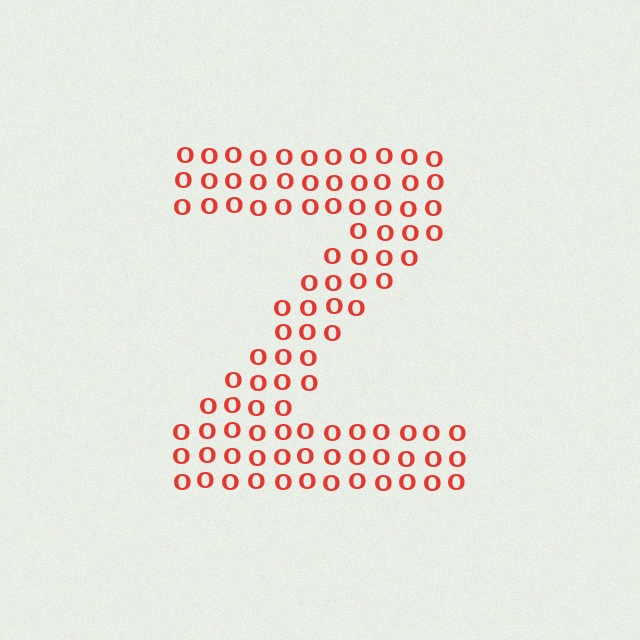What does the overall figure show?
The overall figure shows the letter Z.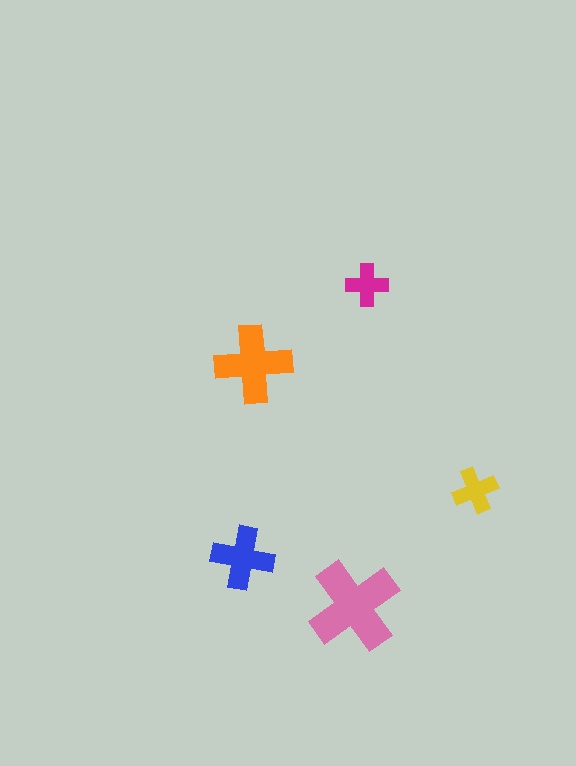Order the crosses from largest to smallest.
the pink one, the orange one, the blue one, the yellow one, the magenta one.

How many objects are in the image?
There are 5 objects in the image.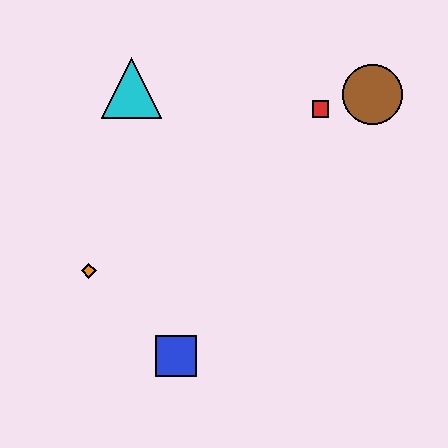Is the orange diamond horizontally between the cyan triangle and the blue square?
No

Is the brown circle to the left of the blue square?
No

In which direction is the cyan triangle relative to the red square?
The cyan triangle is to the left of the red square.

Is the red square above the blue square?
Yes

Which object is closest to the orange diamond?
The blue square is closest to the orange diamond.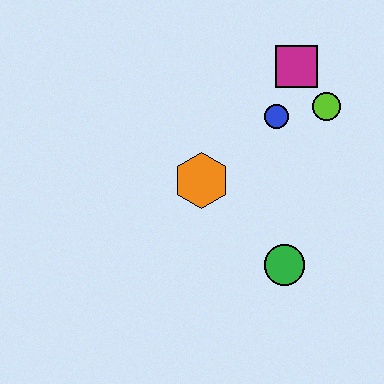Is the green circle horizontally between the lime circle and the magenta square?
No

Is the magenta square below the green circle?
No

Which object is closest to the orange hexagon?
The blue circle is closest to the orange hexagon.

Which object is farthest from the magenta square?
The green circle is farthest from the magenta square.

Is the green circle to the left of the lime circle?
Yes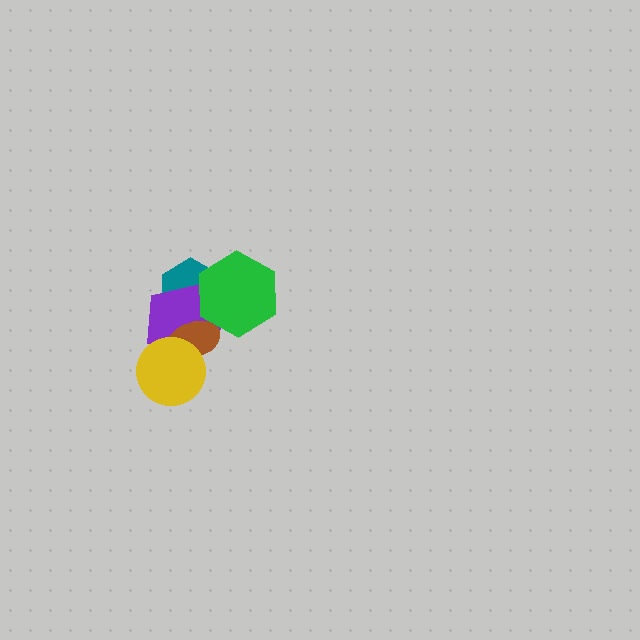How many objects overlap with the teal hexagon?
3 objects overlap with the teal hexagon.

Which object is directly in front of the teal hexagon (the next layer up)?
The purple pentagon is directly in front of the teal hexagon.